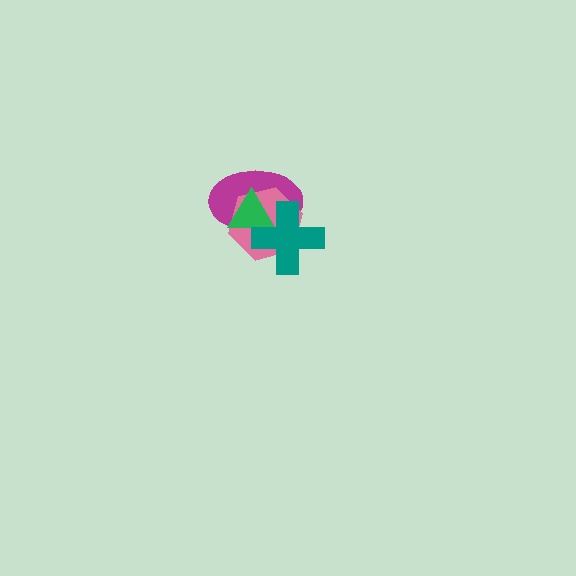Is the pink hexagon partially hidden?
Yes, it is partially covered by another shape.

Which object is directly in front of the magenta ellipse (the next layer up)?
The pink hexagon is directly in front of the magenta ellipse.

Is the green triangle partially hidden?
Yes, it is partially covered by another shape.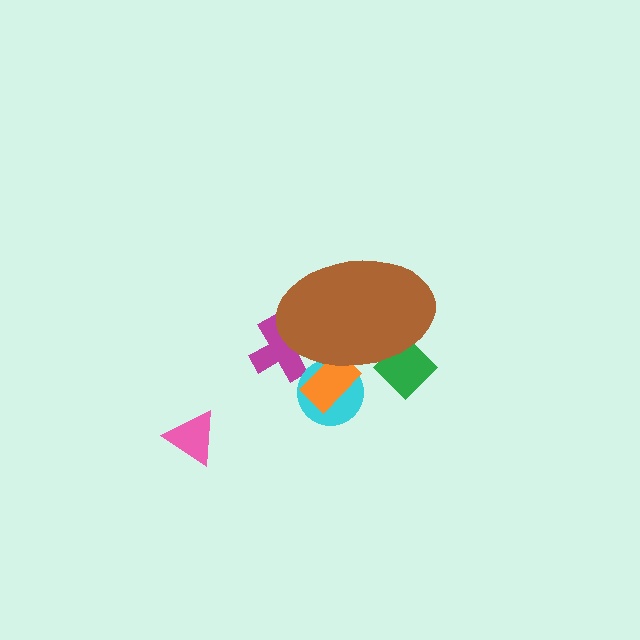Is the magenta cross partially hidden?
Yes, the magenta cross is partially hidden behind the brown ellipse.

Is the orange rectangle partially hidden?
Yes, the orange rectangle is partially hidden behind the brown ellipse.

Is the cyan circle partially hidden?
Yes, the cyan circle is partially hidden behind the brown ellipse.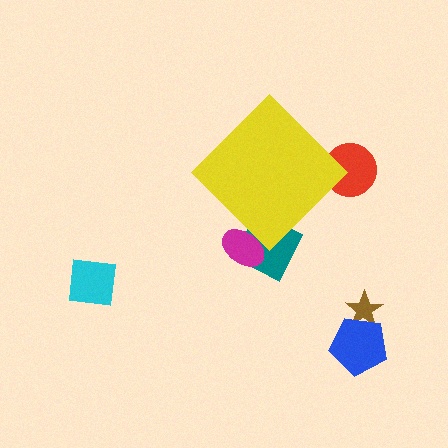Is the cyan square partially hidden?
No, the cyan square is fully visible.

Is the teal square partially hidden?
Yes, the teal square is partially hidden behind the yellow diamond.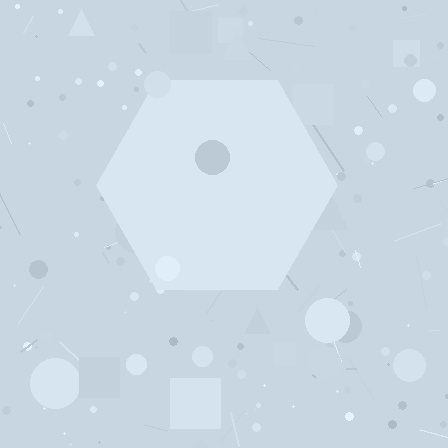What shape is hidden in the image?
A hexagon is hidden in the image.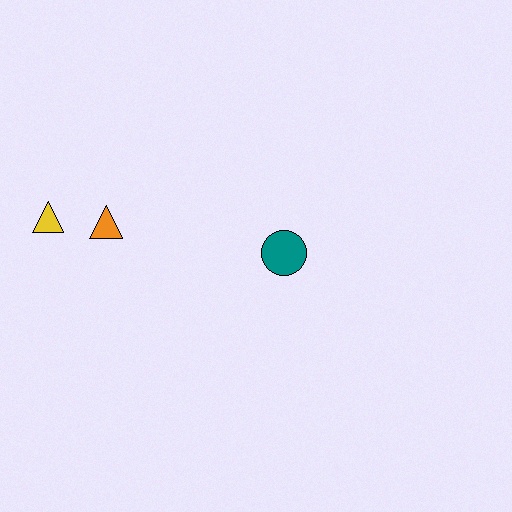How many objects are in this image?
There are 3 objects.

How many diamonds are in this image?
There are no diamonds.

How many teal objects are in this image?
There is 1 teal object.